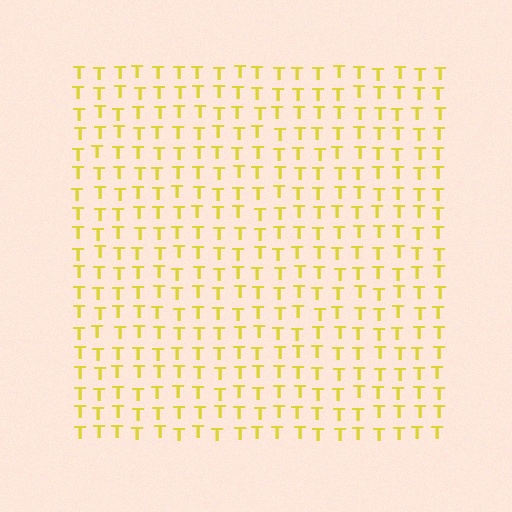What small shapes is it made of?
It is made of small letter T's.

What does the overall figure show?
The overall figure shows a square.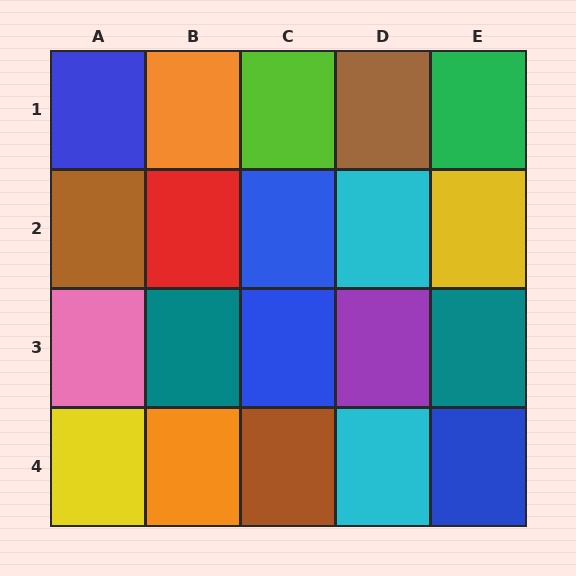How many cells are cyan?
2 cells are cyan.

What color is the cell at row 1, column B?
Orange.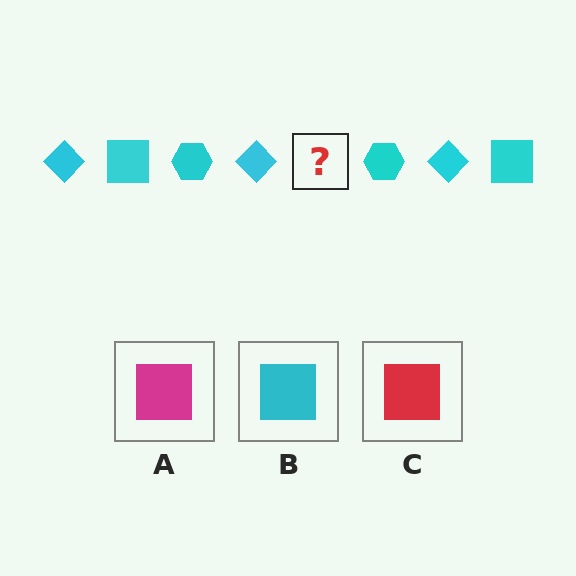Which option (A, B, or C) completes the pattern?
B.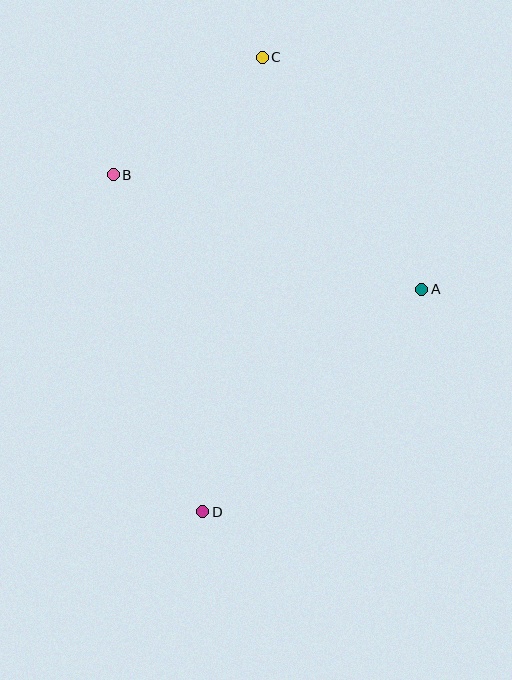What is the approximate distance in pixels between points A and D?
The distance between A and D is approximately 312 pixels.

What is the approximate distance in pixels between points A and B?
The distance between A and B is approximately 329 pixels.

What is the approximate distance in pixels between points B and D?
The distance between B and D is approximately 349 pixels.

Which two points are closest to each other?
Points B and C are closest to each other.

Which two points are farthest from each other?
Points C and D are farthest from each other.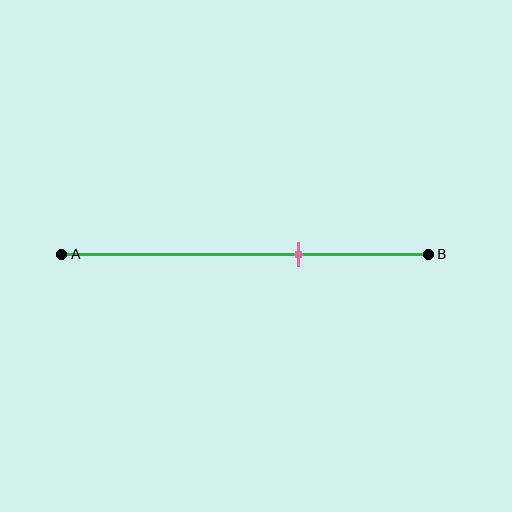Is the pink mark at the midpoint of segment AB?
No, the mark is at about 65% from A, not at the 50% midpoint.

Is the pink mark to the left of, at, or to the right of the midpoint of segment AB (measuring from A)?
The pink mark is to the right of the midpoint of segment AB.